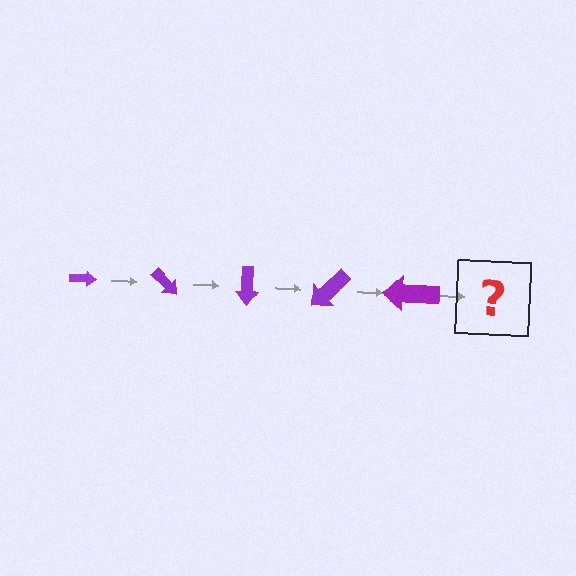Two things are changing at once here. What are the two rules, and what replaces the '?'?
The two rules are that the arrow grows larger each step and it rotates 45 degrees each step. The '?' should be an arrow, larger than the previous one and rotated 225 degrees from the start.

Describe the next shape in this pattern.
It should be an arrow, larger than the previous one and rotated 225 degrees from the start.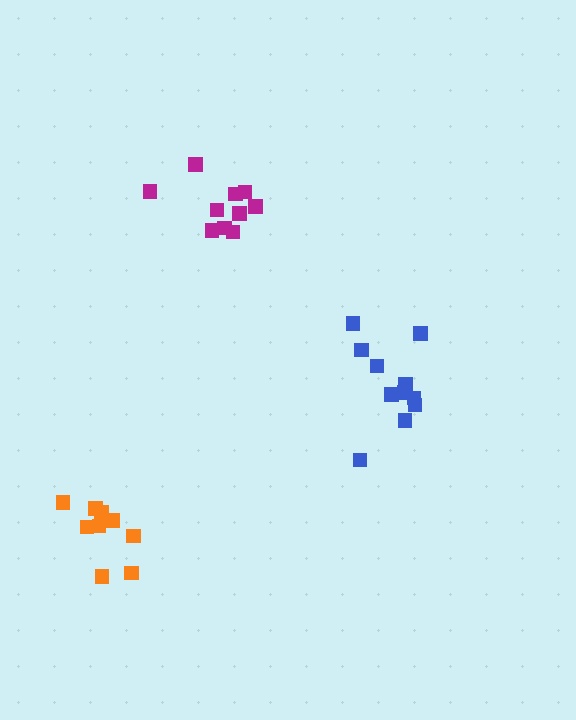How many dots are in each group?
Group 1: 10 dots, Group 2: 10 dots, Group 3: 11 dots (31 total).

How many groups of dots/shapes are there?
There are 3 groups.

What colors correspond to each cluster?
The clusters are colored: magenta, orange, blue.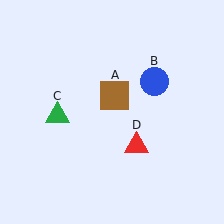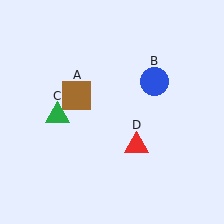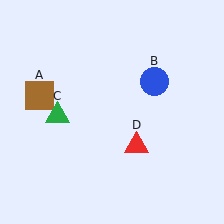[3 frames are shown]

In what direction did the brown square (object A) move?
The brown square (object A) moved left.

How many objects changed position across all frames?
1 object changed position: brown square (object A).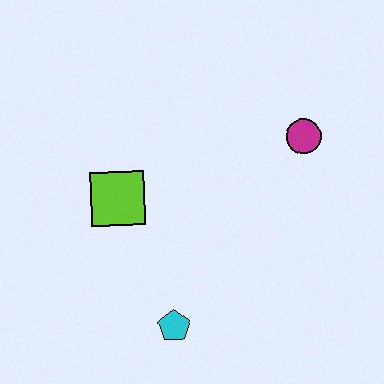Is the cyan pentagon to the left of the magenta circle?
Yes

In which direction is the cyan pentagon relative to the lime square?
The cyan pentagon is below the lime square.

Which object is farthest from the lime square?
The magenta circle is farthest from the lime square.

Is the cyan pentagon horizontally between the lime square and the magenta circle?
Yes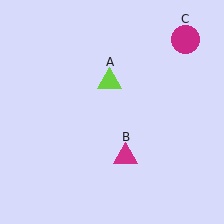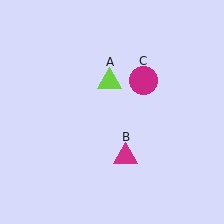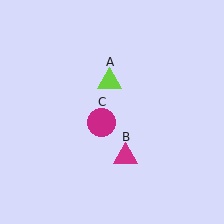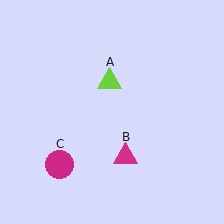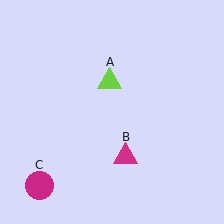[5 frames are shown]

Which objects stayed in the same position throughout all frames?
Lime triangle (object A) and magenta triangle (object B) remained stationary.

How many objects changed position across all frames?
1 object changed position: magenta circle (object C).